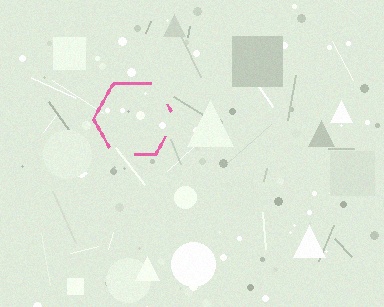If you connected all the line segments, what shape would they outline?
They would outline a hexagon.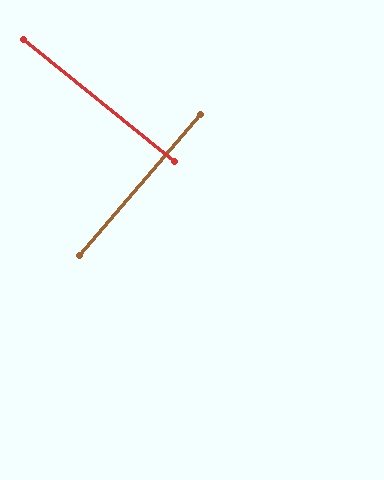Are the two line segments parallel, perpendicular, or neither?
Perpendicular — they meet at approximately 88°.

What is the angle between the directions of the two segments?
Approximately 88 degrees.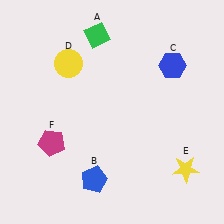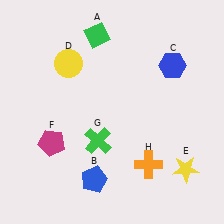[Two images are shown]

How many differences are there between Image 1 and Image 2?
There are 2 differences between the two images.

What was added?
A green cross (G), an orange cross (H) were added in Image 2.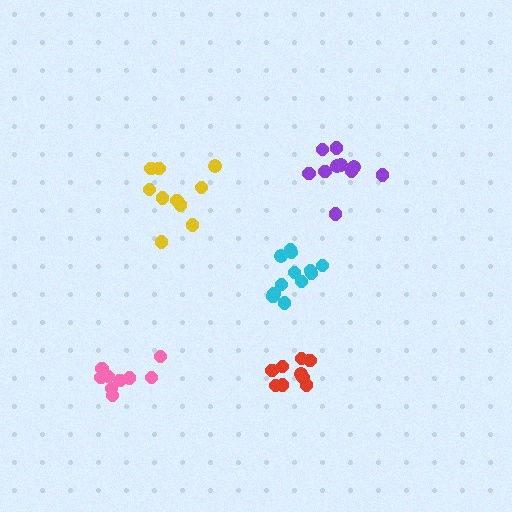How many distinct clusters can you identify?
There are 5 distinct clusters.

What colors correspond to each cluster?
The clusters are colored: yellow, purple, pink, cyan, red.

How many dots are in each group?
Group 1: 10 dots, Group 2: 10 dots, Group 3: 9 dots, Group 4: 12 dots, Group 5: 9 dots (50 total).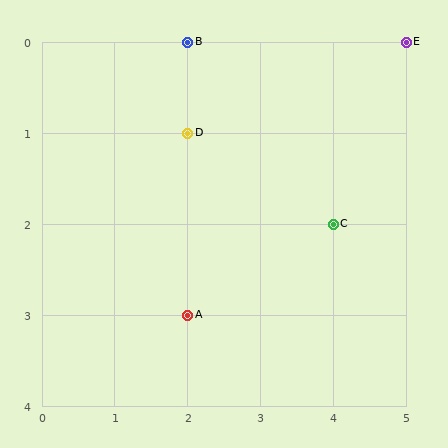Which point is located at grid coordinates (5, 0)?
Point E is at (5, 0).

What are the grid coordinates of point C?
Point C is at grid coordinates (4, 2).